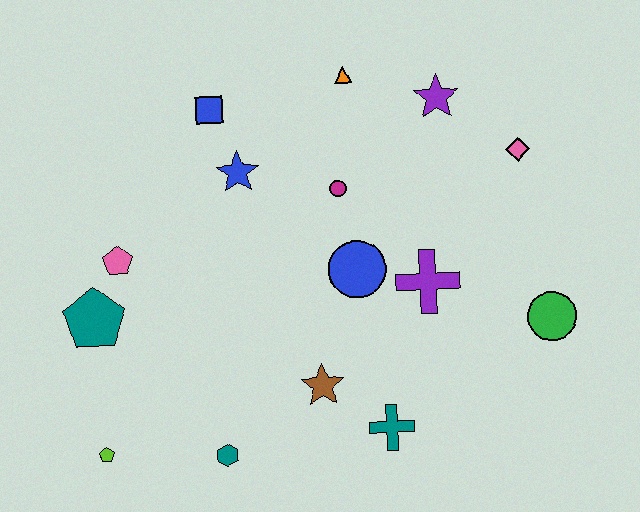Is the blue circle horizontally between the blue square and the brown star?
No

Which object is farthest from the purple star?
The lime pentagon is farthest from the purple star.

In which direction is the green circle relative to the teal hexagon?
The green circle is to the right of the teal hexagon.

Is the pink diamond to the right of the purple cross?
Yes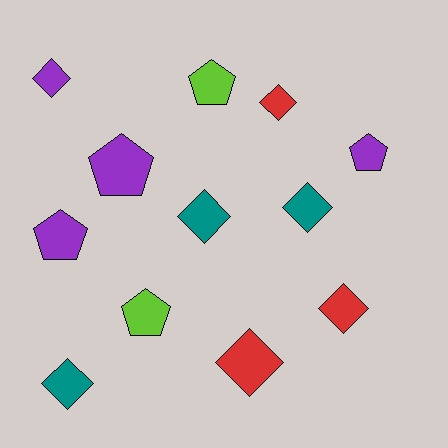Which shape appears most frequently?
Diamond, with 7 objects.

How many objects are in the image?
There are 12 objects.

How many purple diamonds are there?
There is 1 purple diamond.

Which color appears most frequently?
Purple, with 4 objects.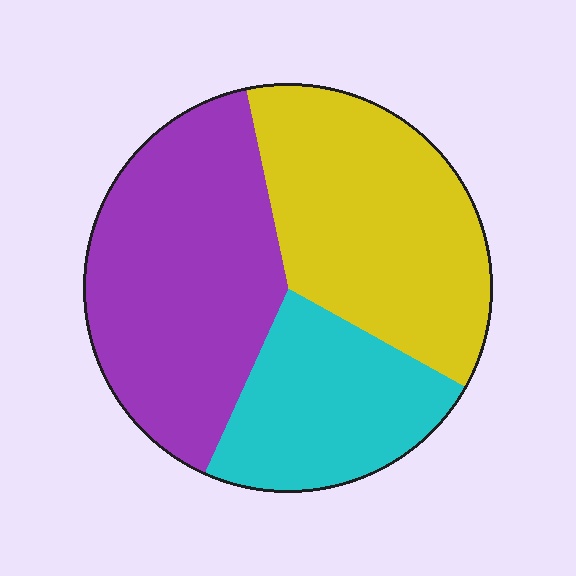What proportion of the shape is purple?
Purple covers roughly 40% of the shape.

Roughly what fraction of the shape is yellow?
Yellow takes up between a third and a half of the shape.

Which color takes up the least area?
Cyan, at roughly 25%.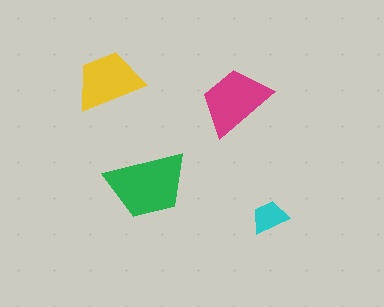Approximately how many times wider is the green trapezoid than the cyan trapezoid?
About 2 times wider.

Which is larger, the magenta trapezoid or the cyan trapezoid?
The magenta one.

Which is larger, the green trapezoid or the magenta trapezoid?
The green one.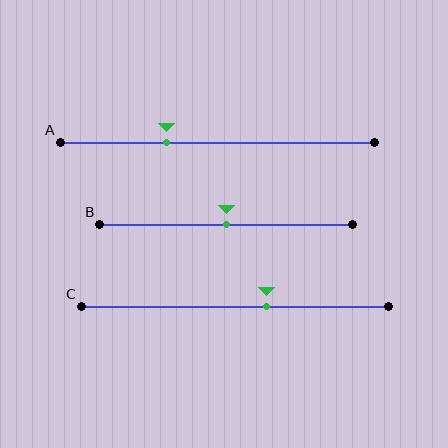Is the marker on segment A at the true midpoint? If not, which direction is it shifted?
No, the marker on segment A is shifted to the left by about 16% of the segment length.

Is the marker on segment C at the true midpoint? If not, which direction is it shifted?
No, the marker on segment C is shifted to the right by about 10% of the segment length.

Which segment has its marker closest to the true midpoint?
Segment B has its marker closest to the true midpoint.